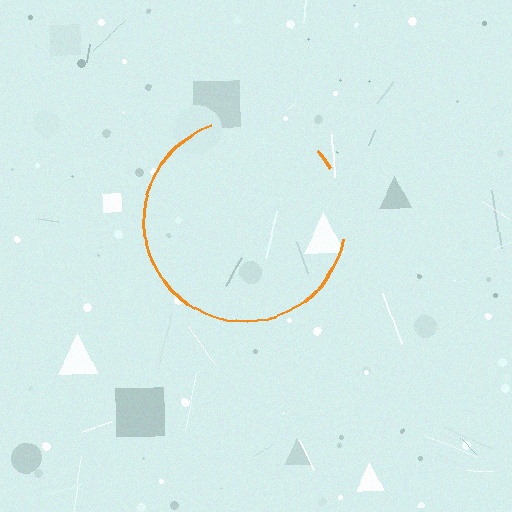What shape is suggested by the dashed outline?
The dashed outline suggests a circle.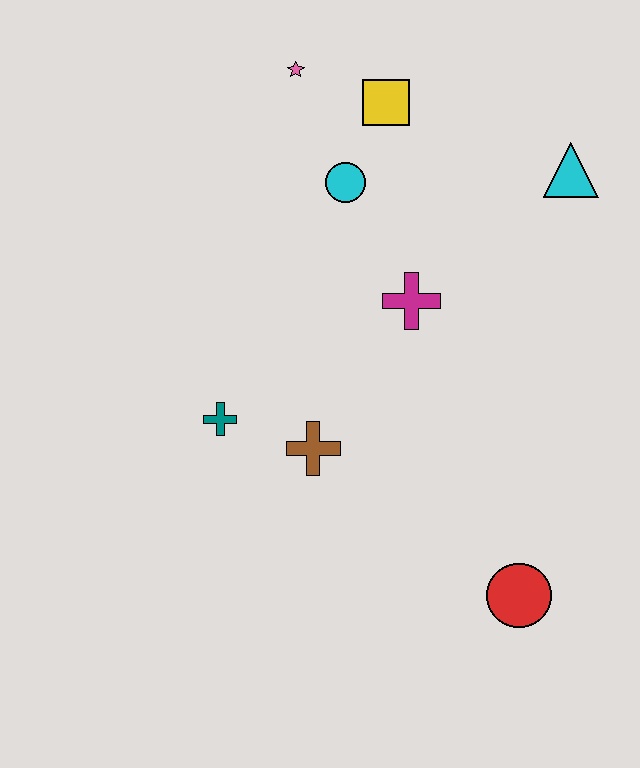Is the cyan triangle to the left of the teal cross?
No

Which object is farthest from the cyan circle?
The red circle is farthest from the cyan circle.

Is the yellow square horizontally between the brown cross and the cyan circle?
No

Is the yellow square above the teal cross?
Yes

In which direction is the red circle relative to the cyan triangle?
The red circle is below the cyan triangle.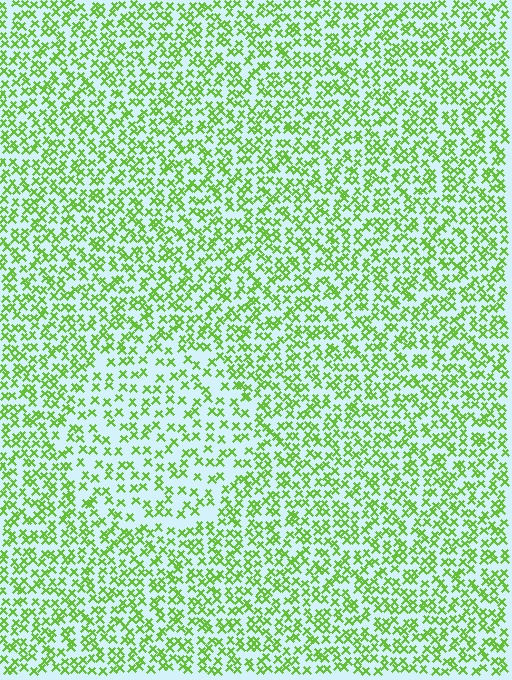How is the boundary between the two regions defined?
The boundary is defined by a change in element density (approximately 1.7x ratio). All elements are the same color, size, and shape.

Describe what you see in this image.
The image contains small lime elements arranged at two different densities. A circle-shaped region is visible where the elements are less densely packed than the surrounding area.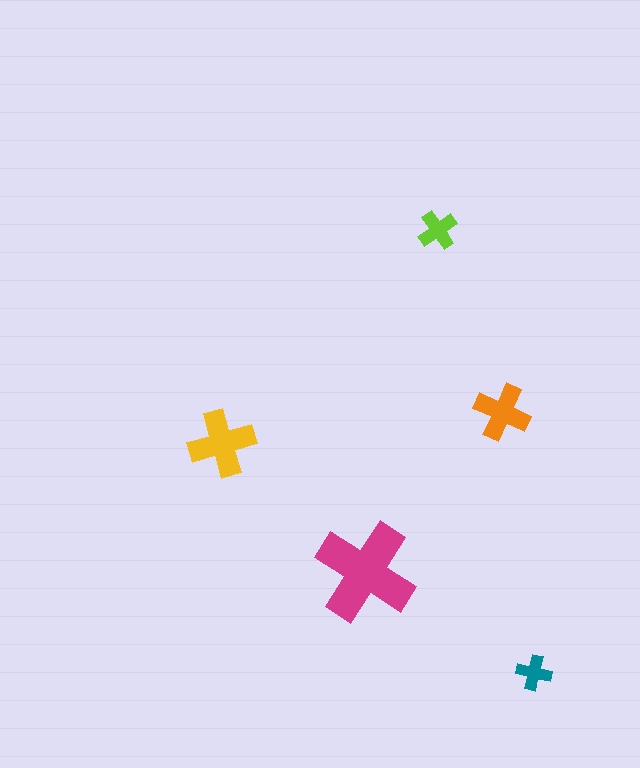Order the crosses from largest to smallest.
the magenta one, the yellow one, the orange one, the lime one, the teal one.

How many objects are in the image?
There are 5 objects in the image.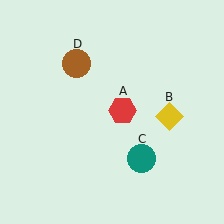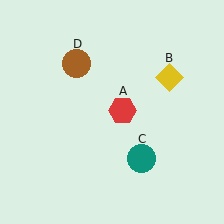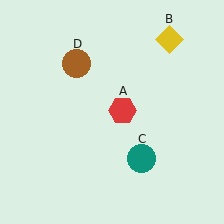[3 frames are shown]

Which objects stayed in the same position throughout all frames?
Red hexagon (object A) and teal circle (object C) and brown circle (object D) remained stationary.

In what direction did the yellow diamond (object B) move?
The yellow diamond (object B) moved up.